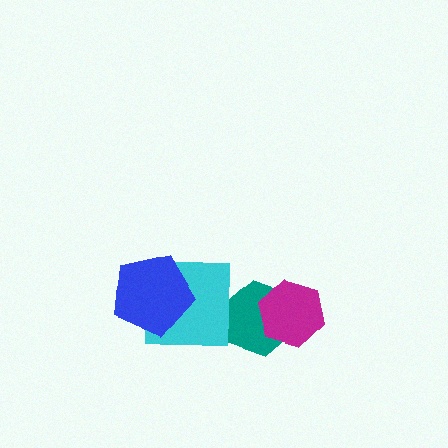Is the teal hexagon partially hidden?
Yes, it is partially covered by another shape.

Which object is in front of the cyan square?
The blue pentagon is in front of the cyan square.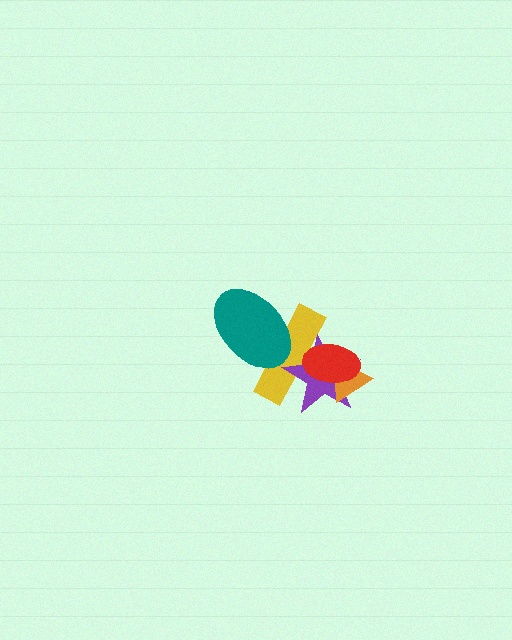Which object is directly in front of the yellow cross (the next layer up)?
The purple star is directly in front of the yellow cross.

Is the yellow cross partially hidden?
Yes, it is partially covered by another shape.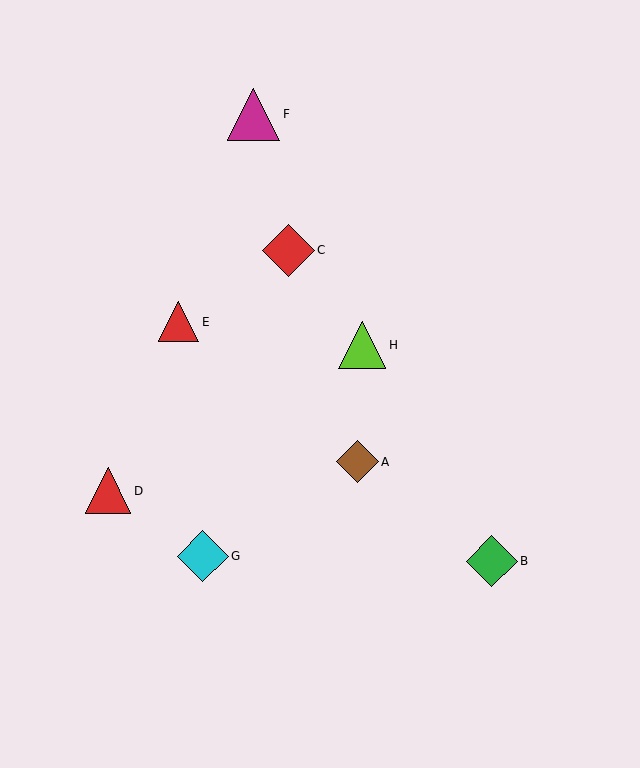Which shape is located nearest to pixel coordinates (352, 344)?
The lime triangle (labeled H) at (362, 345) is nearest to that location.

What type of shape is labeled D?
Shape D is a red triangle.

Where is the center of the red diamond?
The center of the red diamond is at (288, 250).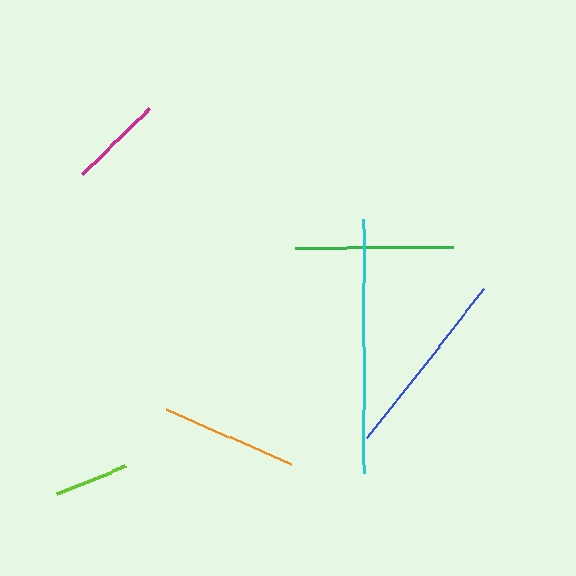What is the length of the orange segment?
The orange segment is approximately 137 pixels long.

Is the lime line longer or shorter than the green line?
The green line is longer than the lime line.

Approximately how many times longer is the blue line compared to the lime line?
The blue line is approximately 2.6 times the length of the lime line.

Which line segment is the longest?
The cyan line is the longest at approximately 254 pixels.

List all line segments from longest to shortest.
From longest to shortest: cyan, blue, green, orange, magenta, lime.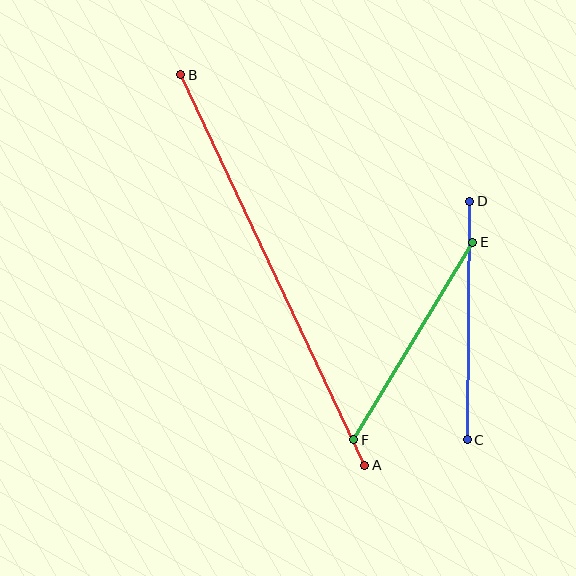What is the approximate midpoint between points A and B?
The midpoint is at approximately (273, 270) pixels.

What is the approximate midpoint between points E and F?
The midpoint is at approximately (413, 341) pixels.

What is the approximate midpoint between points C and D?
The midpoint is at approximately (469, 321) pixels.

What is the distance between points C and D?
The distance is approximately 239 pixels.